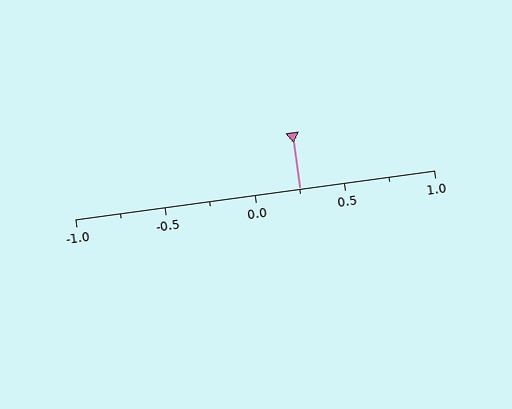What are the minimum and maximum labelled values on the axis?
The axis runs from -1.0 to 1.0.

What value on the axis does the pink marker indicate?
The marker indicates approximately 0.25.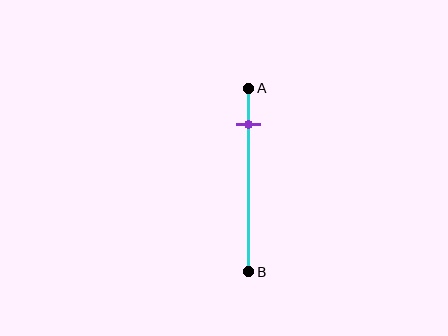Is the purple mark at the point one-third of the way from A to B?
No, the mark is at about 20% from A, not at the 33% one-third point.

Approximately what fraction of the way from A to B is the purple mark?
The purple mark is approximately 20% of the way from A to B.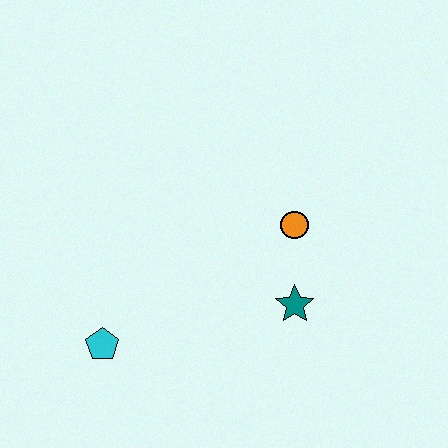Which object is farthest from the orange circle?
The cyan pentagon is farthest from the orange circle.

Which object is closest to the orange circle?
The teal star is closest to the orange circle.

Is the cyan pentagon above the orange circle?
No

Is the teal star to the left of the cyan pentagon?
No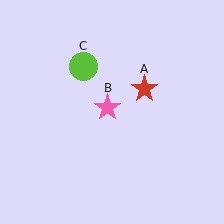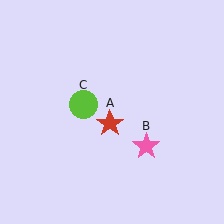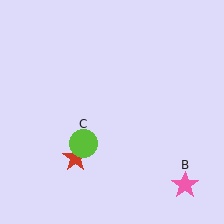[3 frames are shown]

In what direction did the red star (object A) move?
The red star (object A) moved down and to the left.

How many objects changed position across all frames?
3 objects changed position: red star (object A), pink star (object B), lime circle (object C).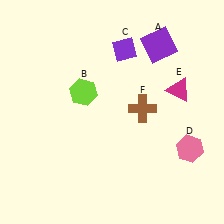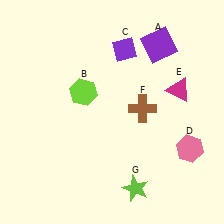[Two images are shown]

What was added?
A lime star (G) was added in Image 2.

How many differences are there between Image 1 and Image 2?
There is 1 difference between the two images.